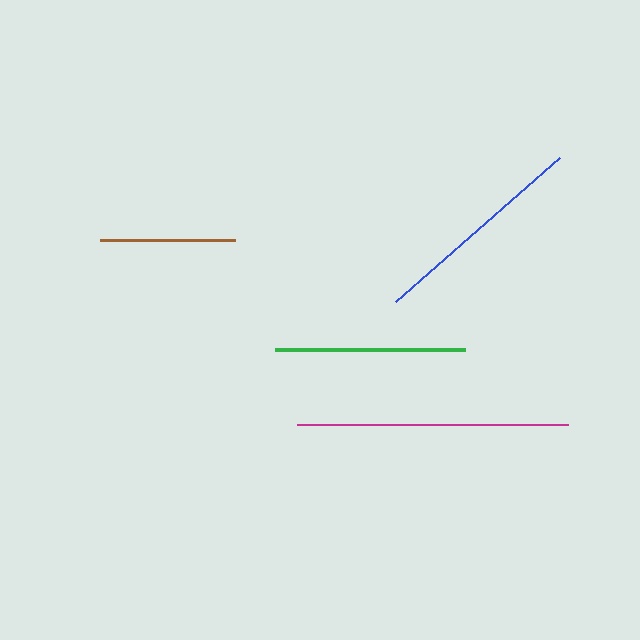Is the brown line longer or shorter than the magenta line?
The magenta line is longer than the brown line.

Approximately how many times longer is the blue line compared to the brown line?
The blue line is approximately 1.6 times the length of the brown line.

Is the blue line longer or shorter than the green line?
The blue line is longer than the green line.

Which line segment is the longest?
The magenta line is the longest at approximately 271 pixels.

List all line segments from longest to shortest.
From longest to shortest: magenta, blue, green, brown.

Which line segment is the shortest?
The brown line is the shortest at approximately 135 pixels.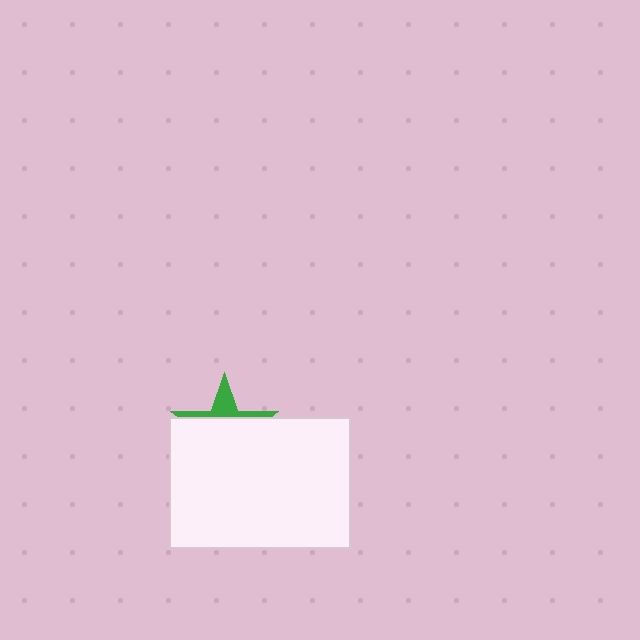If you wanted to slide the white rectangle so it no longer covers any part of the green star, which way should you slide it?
Slide it down — that is the most direct way to separate the two shapes.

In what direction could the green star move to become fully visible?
The green star could move up. That would shift it out from behind the white rectangle entirely.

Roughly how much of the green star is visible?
A small part of it is visible (roughly 30%).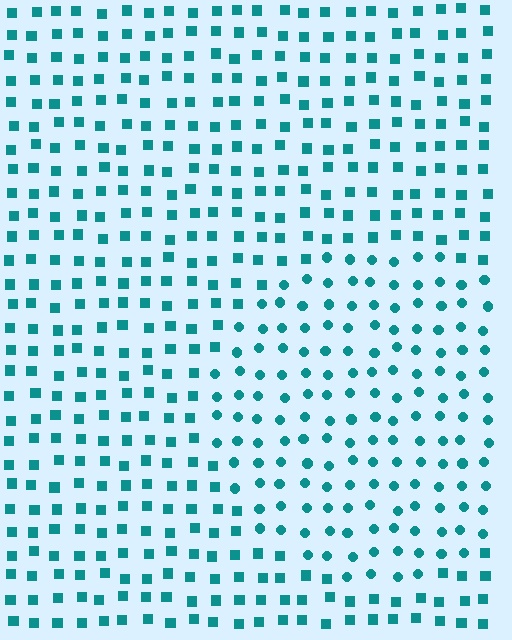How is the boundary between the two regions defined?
The boundary is defined by a change in element shape: circles inside vs. squares outside. All elements share the same color and spacing.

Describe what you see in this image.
The image is filled with small teal elements arranged in a uniform grid. A circle-shaped region contains circles, while the surrounding area contains squares. The boundary is defined purely by the change in element shape.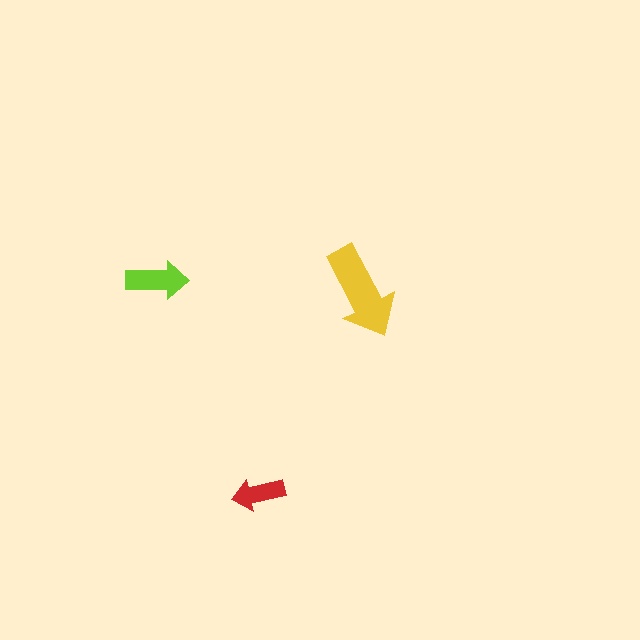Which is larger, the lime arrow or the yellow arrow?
The yellow one.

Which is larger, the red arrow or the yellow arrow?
The yellow one.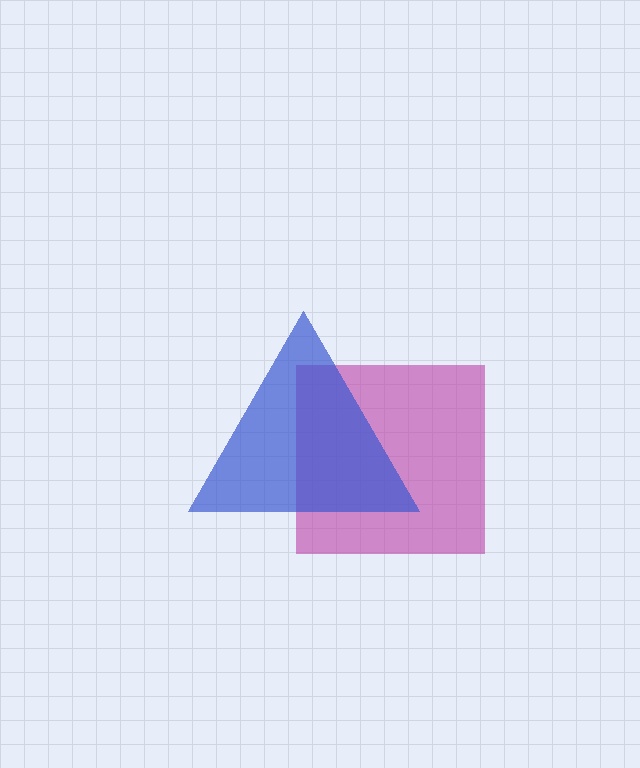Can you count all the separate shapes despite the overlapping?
Yes, there are 2 separate shapes.